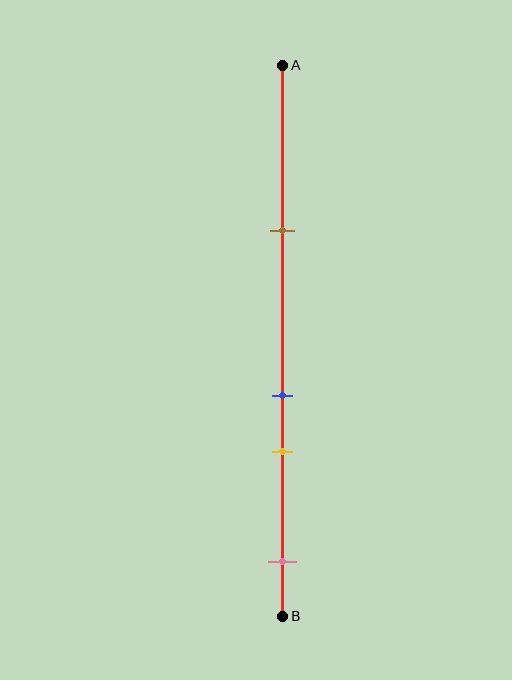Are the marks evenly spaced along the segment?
No, the marks are not evenly spaced.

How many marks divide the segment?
There are 4 marks dividing the segment.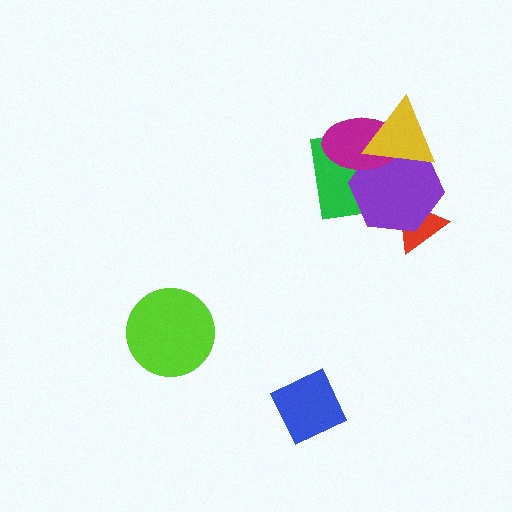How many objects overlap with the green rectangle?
3 objects overlap with the green rectangle.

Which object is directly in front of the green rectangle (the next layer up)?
The purple hexagon is directly in front of the green rectangle.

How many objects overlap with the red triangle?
1 object overlaps with the red triangle.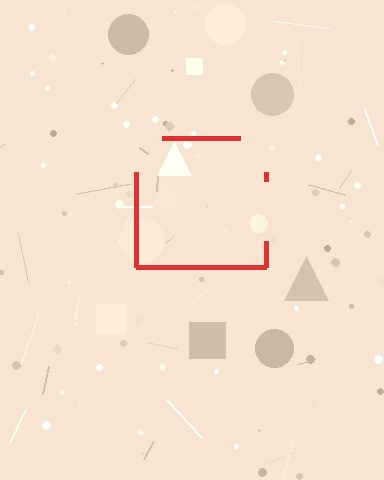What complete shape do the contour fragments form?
The contour fragments form a square.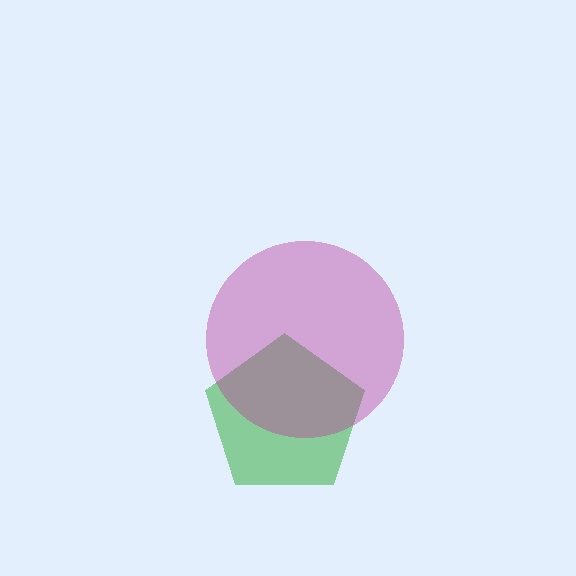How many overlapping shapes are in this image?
There are 2 overlapping shapes in the image.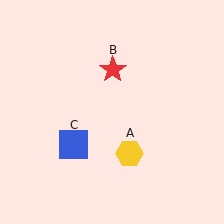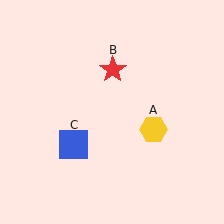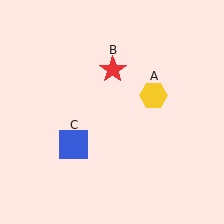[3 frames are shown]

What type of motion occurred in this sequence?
The yellow hexagon (object A) rotated counterclockwise around the center of the scene.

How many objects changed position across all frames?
1 object changed position: yellow hexagon (object A).